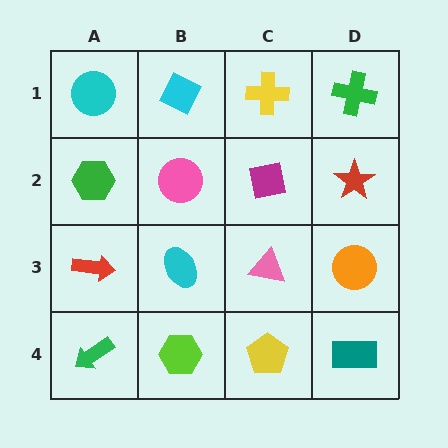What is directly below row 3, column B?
A lime hexagon.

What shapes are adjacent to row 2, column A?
A cyan circle (row 1, column A), a red arrow (row 3, column A), a pink circle (row 2, column B).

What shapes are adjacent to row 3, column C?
A magenta square (row 2, column C), a yellow pentagon (row 4, column C), a cyan ellipse (row 3, column B), an orange circle (row 3, column D).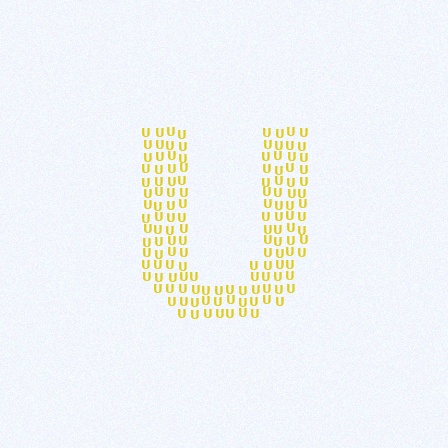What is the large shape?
The large shape is the letter U.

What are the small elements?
The small elements are letter U's.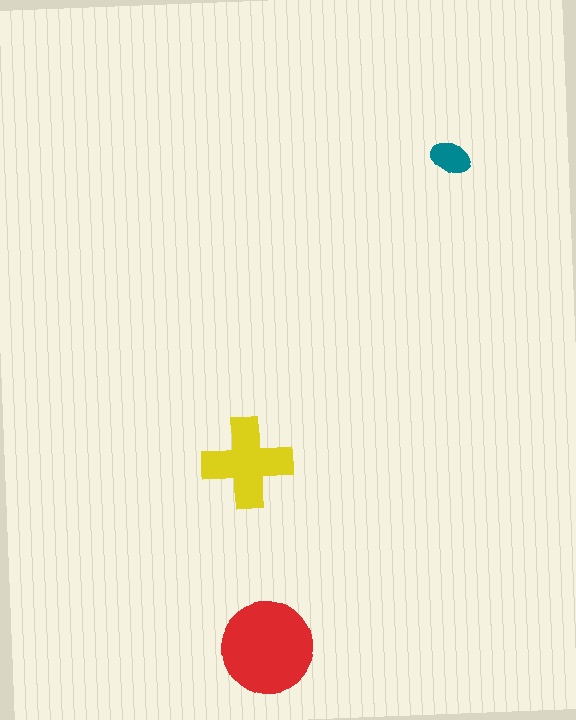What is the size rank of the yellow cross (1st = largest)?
2nd.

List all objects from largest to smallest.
The red circle, the yellow cross, the teal ellipse.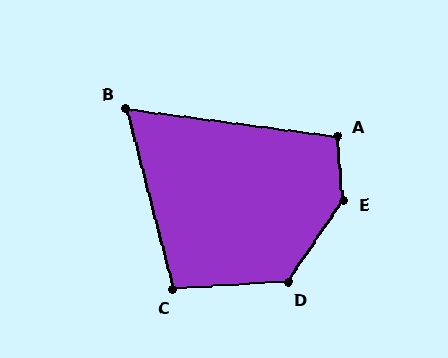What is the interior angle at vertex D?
Approximately 128 degrees (obtuse).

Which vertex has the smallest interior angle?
B, at approximately 68 degrees.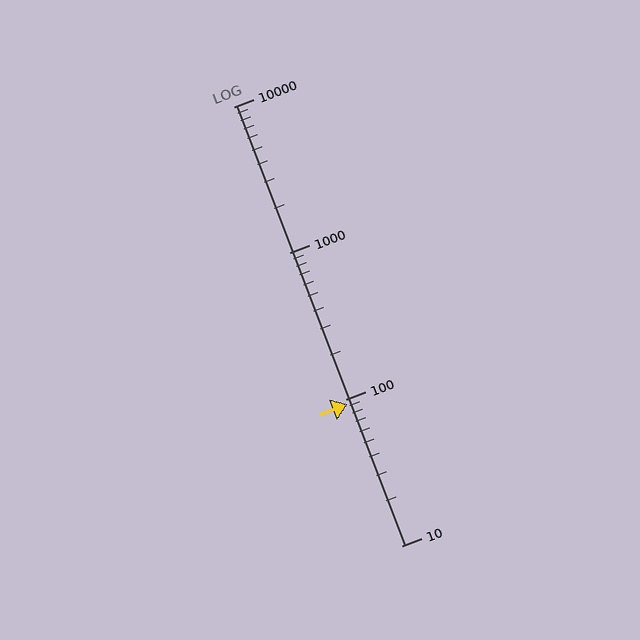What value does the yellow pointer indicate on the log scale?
The pointer indicates approximately 93.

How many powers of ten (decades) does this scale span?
The scale spans 3 decades, from 10 to 10000.